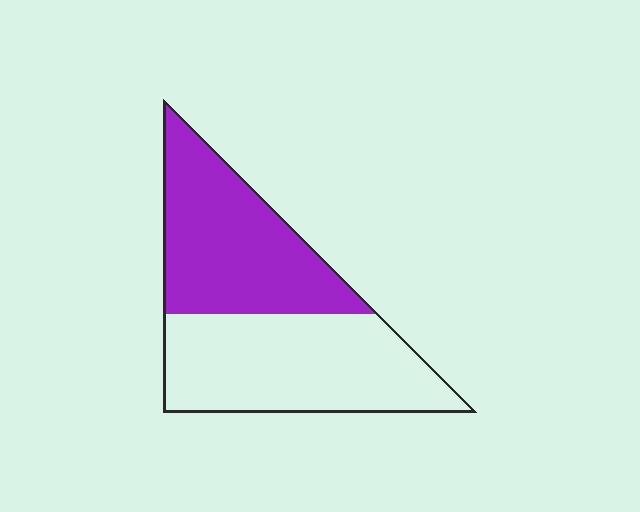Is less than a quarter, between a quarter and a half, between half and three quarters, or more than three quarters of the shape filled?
Between a quarter and a half.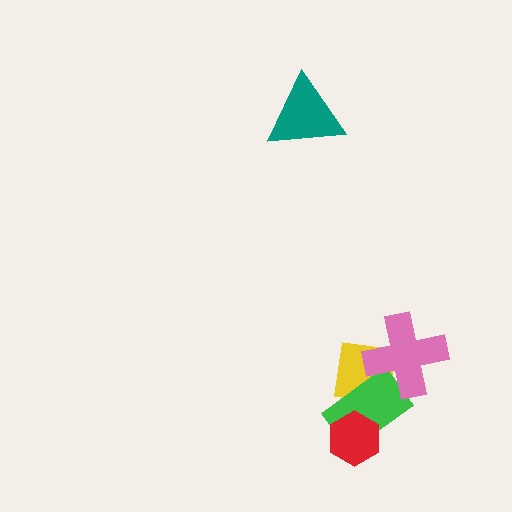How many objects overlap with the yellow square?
2 objects overlap with the yellow square.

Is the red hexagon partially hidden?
No, no other shape covers it.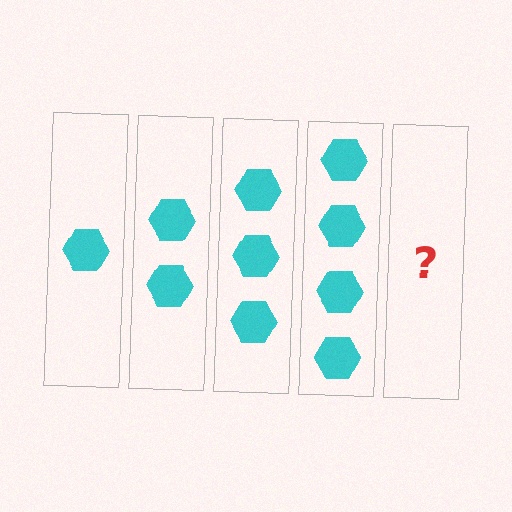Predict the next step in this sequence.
The next step is 5 hexagons.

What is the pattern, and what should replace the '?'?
The pattern is that each step adds one more hexagon. The '?' should be 5 hexagons.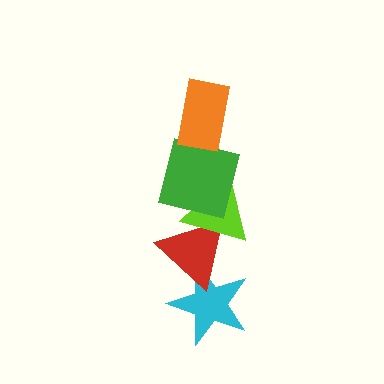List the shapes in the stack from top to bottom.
From top to bottom: the orange rectangle, the green square, the lime triangle, the red triangle, the cyan star.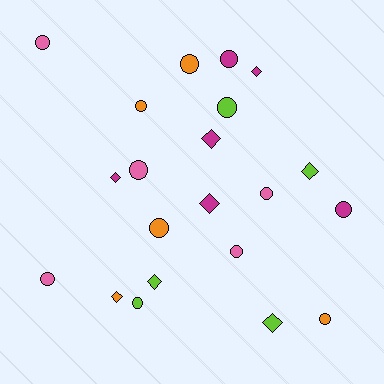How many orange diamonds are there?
There is 1 orange diamond.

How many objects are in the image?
There are 21 objects.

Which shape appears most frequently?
Circle, with 13 objects.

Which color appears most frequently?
Magenta, with 6 objects.